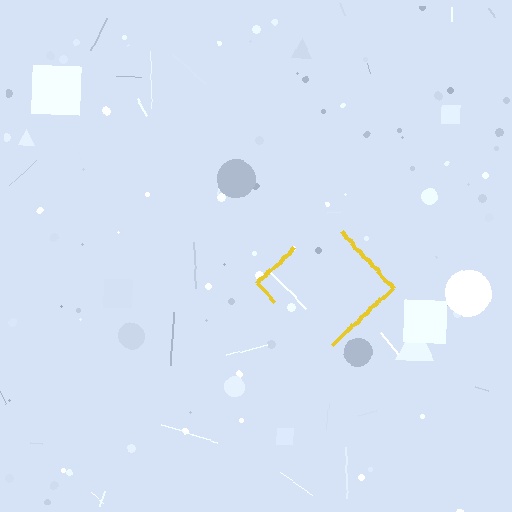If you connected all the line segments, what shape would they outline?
They would outline a diamond.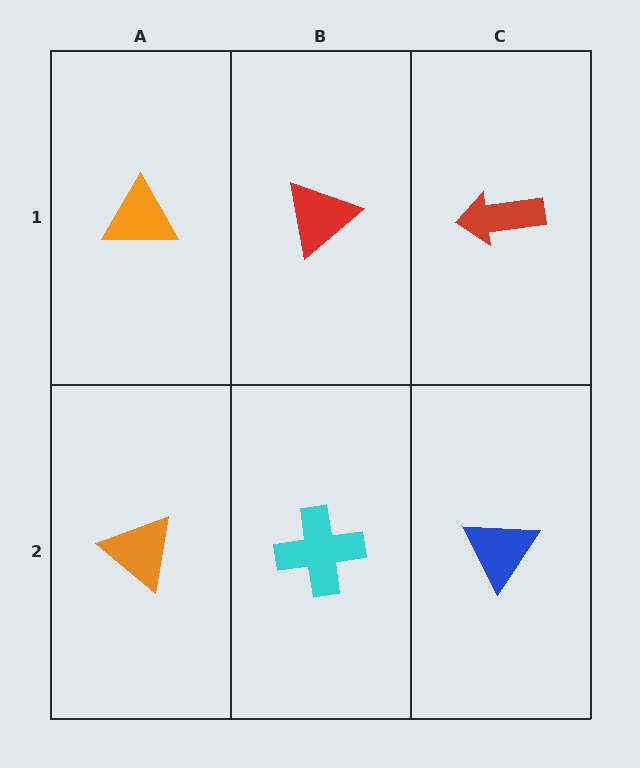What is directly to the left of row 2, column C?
A cyan cross.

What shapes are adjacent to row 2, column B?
A red triangle (row 1, column B), an orange triangle (row 2, column A), a blue triangle (row 2, column C).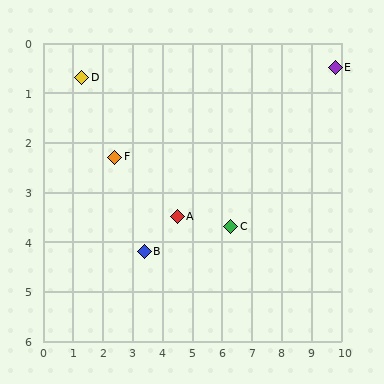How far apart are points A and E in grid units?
Points A and E are about 6.1 grid units apart.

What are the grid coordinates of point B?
Point B is at approximately (3.4, 4.2).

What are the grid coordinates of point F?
Point F is at approximately (2.4, 2.3).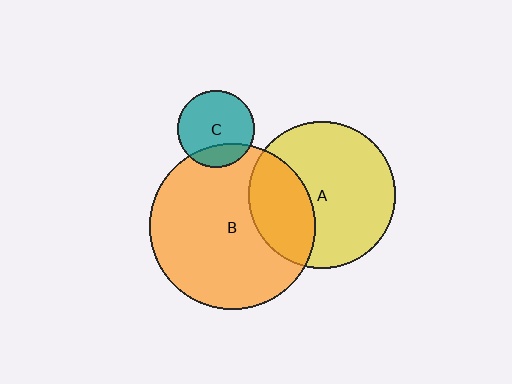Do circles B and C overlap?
Yes.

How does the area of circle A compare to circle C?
Approximately 3.6 times.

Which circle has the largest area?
Circle B (orange).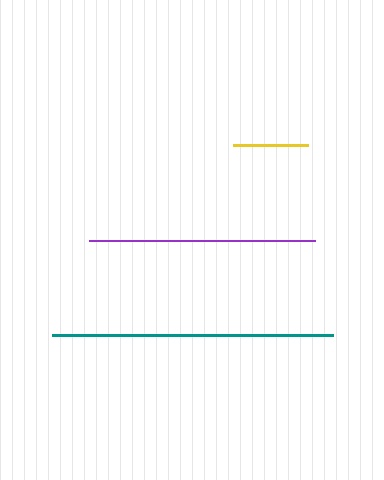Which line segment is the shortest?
The yellow line is the shortest at approximately 75 pixels.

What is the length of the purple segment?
The purple segment is approximately 226 pixels long.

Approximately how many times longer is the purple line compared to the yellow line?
The purple line is approximately 3.0 times the length of the yellow line.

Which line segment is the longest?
The teal line is the longest at approximately 280 pixels.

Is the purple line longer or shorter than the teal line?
The teal line is longer than the purple line.